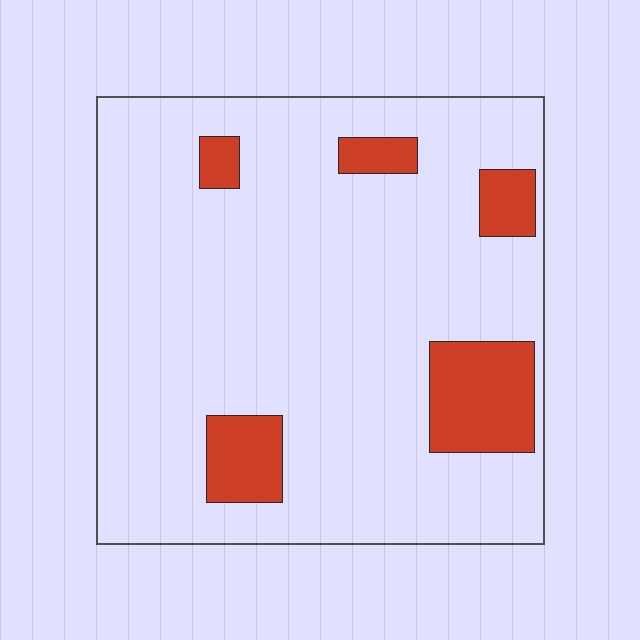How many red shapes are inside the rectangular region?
5.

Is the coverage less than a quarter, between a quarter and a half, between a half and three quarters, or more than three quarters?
Less than a quarter.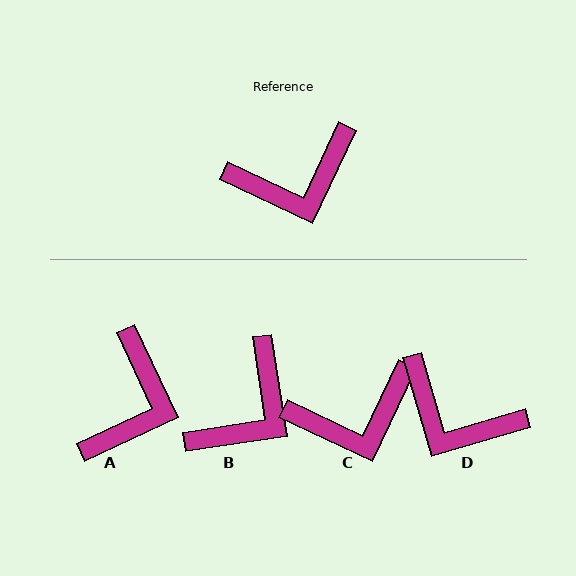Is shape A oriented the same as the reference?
No, it is off by about 50 degrees.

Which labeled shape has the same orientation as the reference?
C.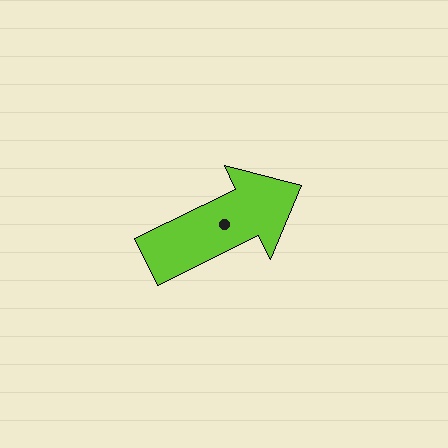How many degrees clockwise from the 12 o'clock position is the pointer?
Approximately 64 degrees.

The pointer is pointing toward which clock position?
Roughly 2 o'clock.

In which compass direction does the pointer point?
Northeast.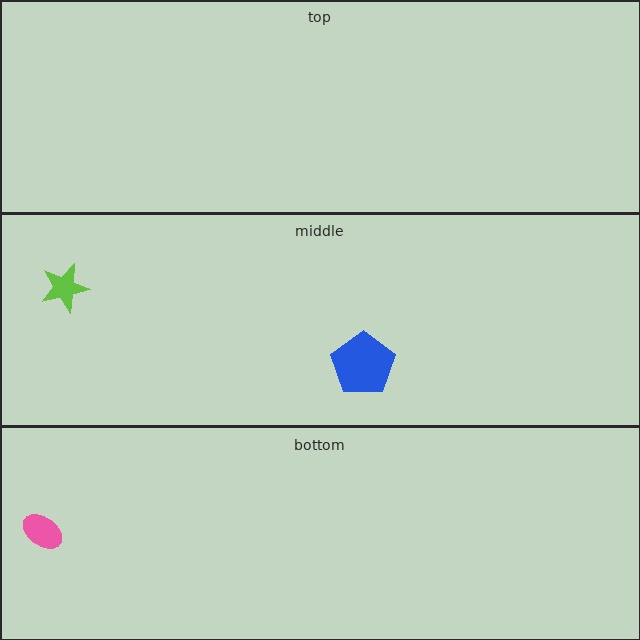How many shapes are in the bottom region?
1.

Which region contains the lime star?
The middle region.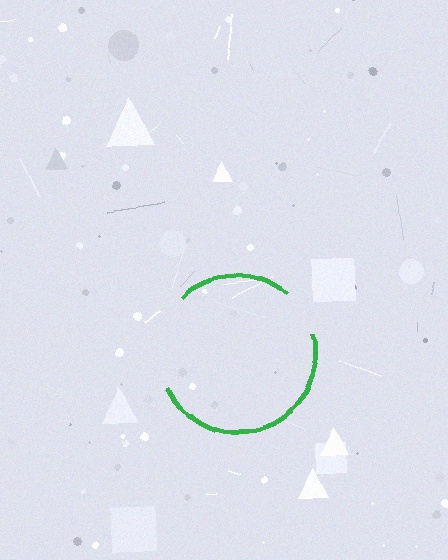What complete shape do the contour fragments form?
The contour fragments form a circle.